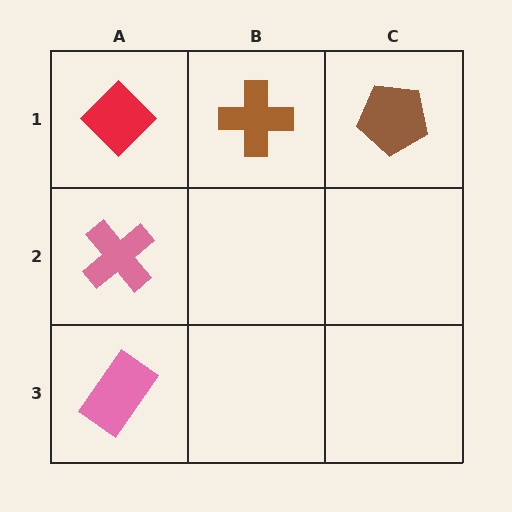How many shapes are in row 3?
1 shape.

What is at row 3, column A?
A pink rectangle.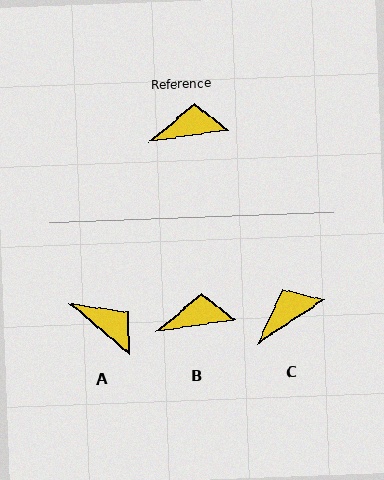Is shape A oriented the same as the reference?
No, it is off by about 49 degrees.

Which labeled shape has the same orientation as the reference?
B.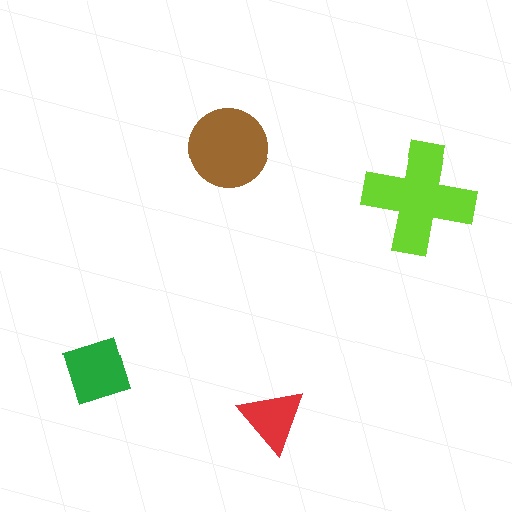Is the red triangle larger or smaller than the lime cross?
Smaller.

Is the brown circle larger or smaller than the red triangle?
Larger.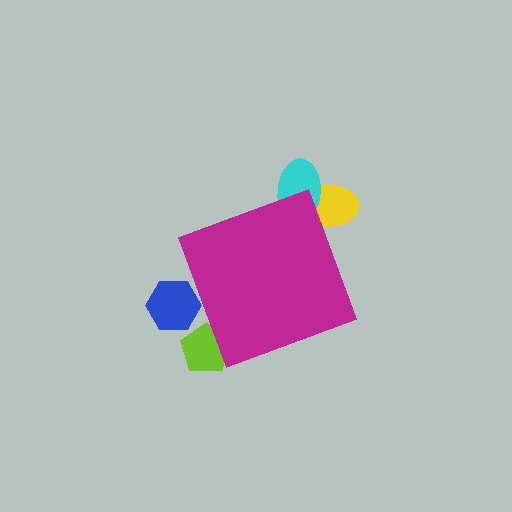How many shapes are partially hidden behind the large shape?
4 shapes are partially hidden.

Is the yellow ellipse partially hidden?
Yes, the yellow ellipse is partially hidden behind the magenta diamond.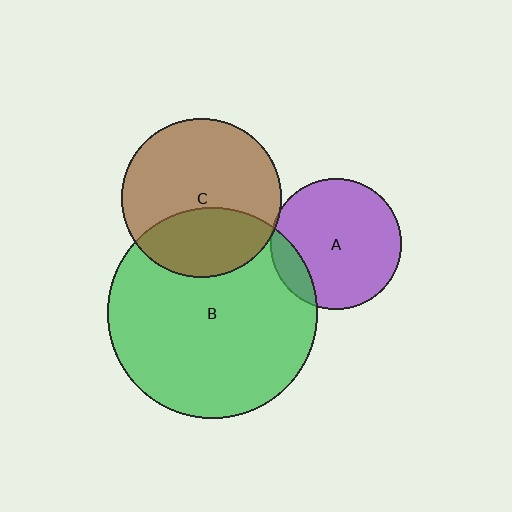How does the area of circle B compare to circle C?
Approximately 1.7 times.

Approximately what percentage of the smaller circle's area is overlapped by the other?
Approximately 15%.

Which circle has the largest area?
Circle B (green).